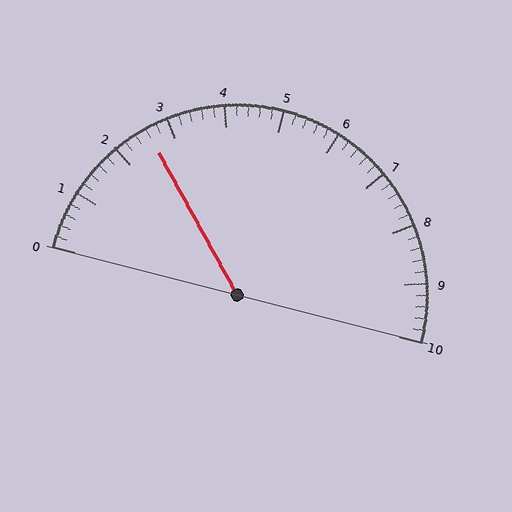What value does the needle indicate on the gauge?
The needle indicates approximately 2.6.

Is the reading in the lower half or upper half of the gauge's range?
The reading is in the lower half of the range (0 to 10).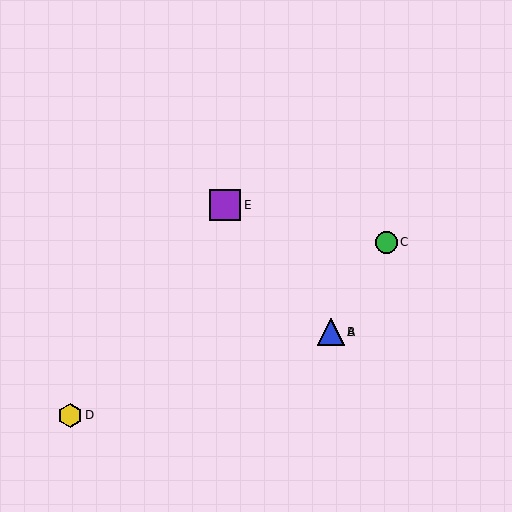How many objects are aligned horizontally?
2 objects (A, B) are aligned horizontally.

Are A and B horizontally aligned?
Yes, both are at y≈332.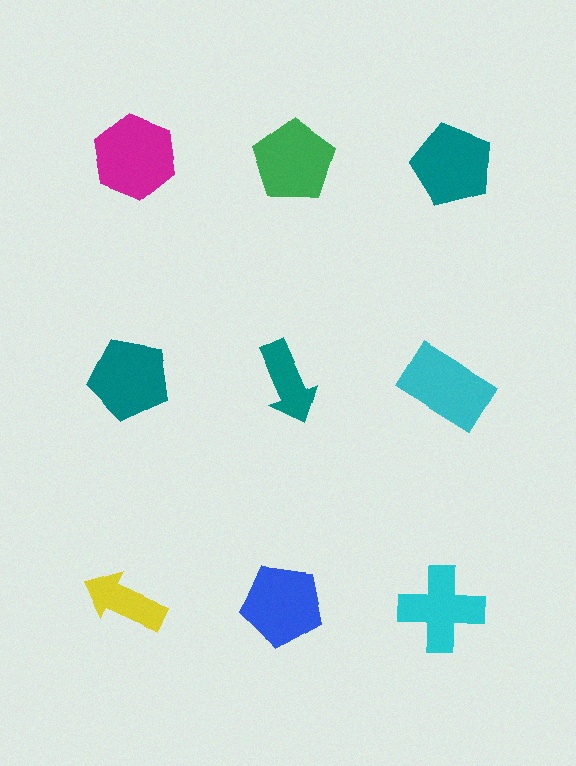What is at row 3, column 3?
A cyan cross.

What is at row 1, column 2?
A green pentagon.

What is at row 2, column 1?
A teal pentagon.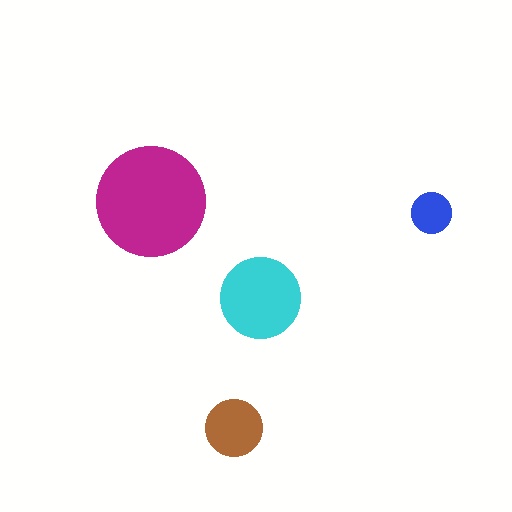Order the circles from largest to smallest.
the magenta one, the cyan one, the brown one, the blue one.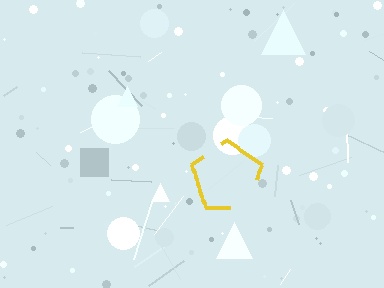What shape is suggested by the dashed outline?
The dashed outline suggests a pentagon.